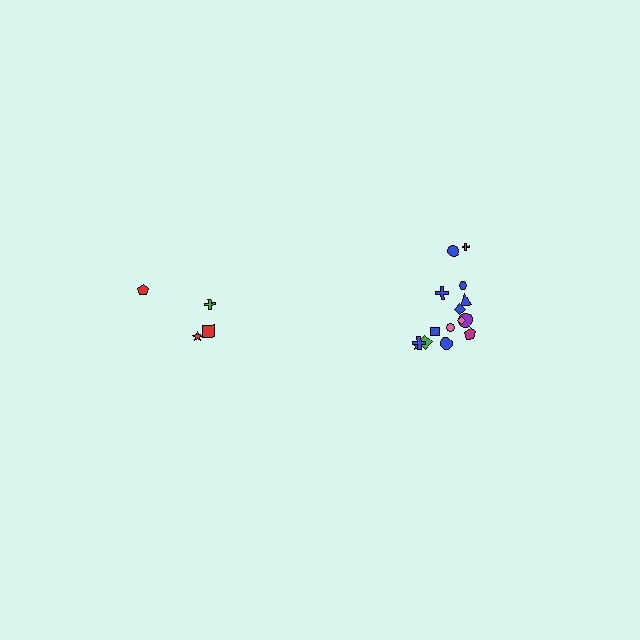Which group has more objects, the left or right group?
The right group.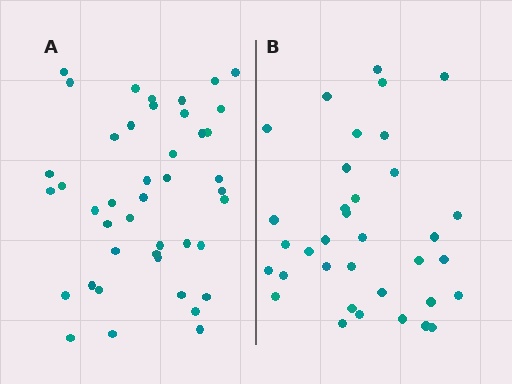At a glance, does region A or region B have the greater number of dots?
Region A (the left region) has more dots.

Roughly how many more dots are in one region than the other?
Region A has roughly 8 or so more dots than region B.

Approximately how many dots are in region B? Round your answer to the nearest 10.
About 40 dots. (The exact count is 35, which rounds to 40.)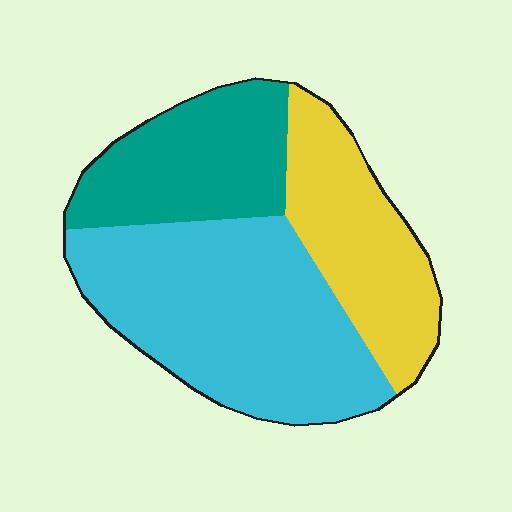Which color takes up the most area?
Cyan, at roughly 50%.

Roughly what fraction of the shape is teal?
Teal covers about 25% of the shape.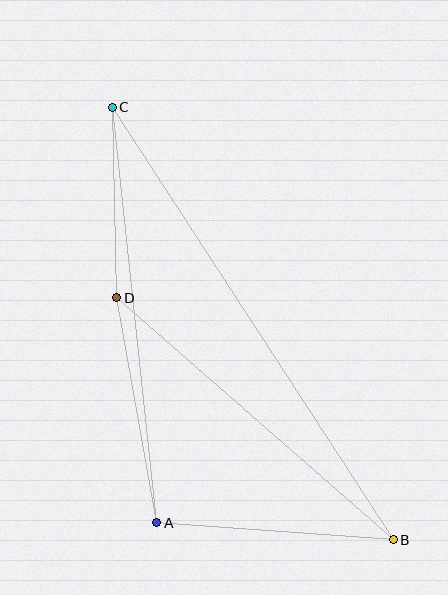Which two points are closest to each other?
Points C and D are closest to each other.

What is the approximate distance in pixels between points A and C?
The distance between A and C is approximately 418 pixels.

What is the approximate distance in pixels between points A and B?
The distance between A and B is approximately 237 pixels.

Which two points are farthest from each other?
Points B and C are farthest from each other.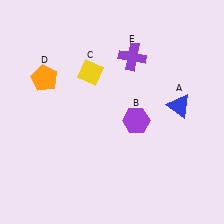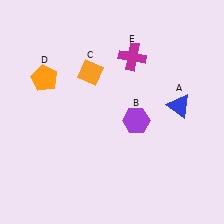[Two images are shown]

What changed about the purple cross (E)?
In Image 1, E is purple. In Image 2, it changed to magenta.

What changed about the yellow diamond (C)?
In Image 1, C is yellow. In Image 2, it changed to orange.